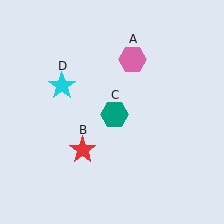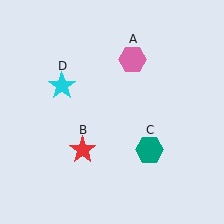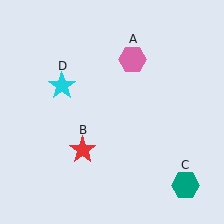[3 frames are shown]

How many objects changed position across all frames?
1 object changed position: teal hexagon (object C).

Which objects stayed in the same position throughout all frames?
Pink hexagon (object A) and red star (object B) and cyan star (object D) remained stationary.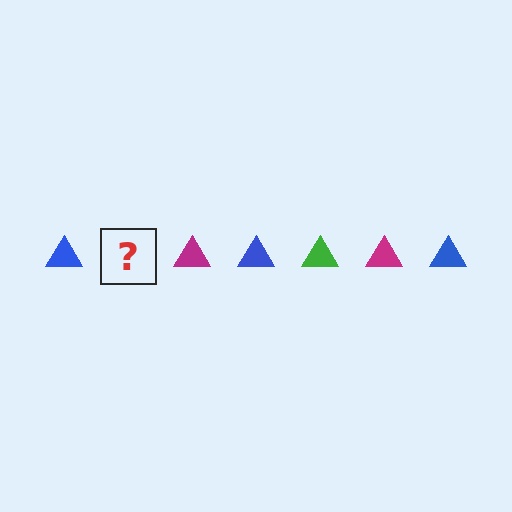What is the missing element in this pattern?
The missing element is a green triangle.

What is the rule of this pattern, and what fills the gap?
The rule is that the pattern cycles through blue, green, magenta triangles. The gap should be filled with a green triangle.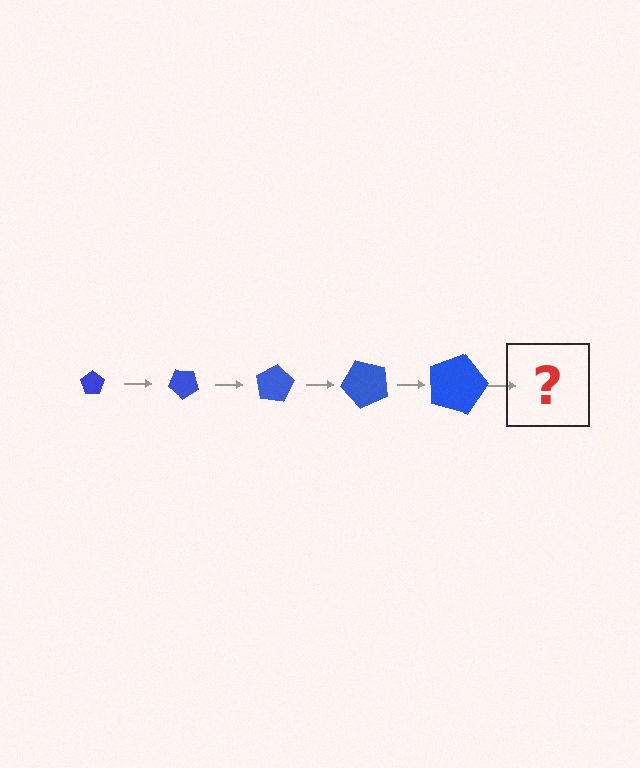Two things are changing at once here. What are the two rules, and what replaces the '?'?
The two rules are that the pentagon grows larger each step and it rotates 40 degrees each step. The '?' should be a pentagon, larger than the previous one and rotated 200 degrees from the start.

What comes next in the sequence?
The next element should be a pentagon, larger than the previous one and rotated 200 degrees from the start.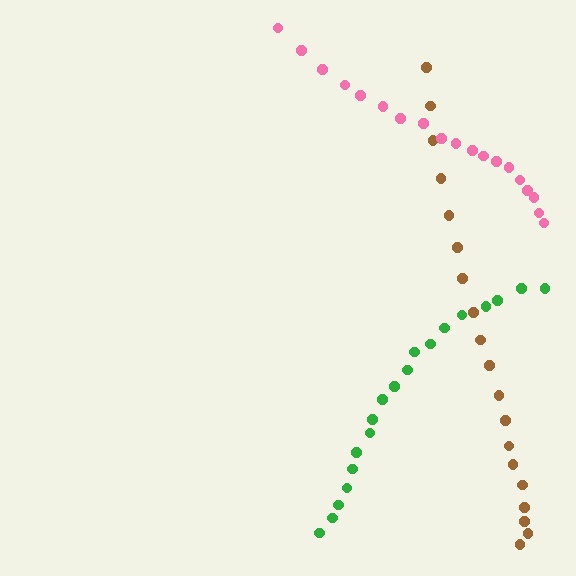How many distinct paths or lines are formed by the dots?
There are 3 distinct paths.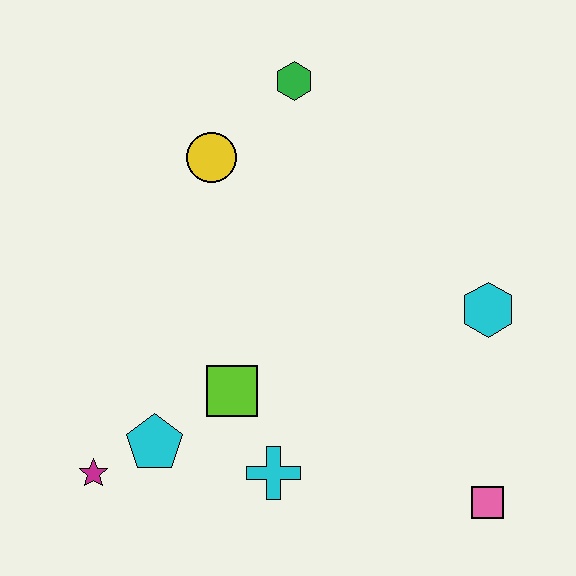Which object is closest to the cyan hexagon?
The pink square is closest to the cyan hexagon.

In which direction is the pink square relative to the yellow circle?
The pink square is below the yellow circle.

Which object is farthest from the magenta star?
The green hexagon is farthest from the magenta star.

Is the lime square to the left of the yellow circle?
No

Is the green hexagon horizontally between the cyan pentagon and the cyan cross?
No